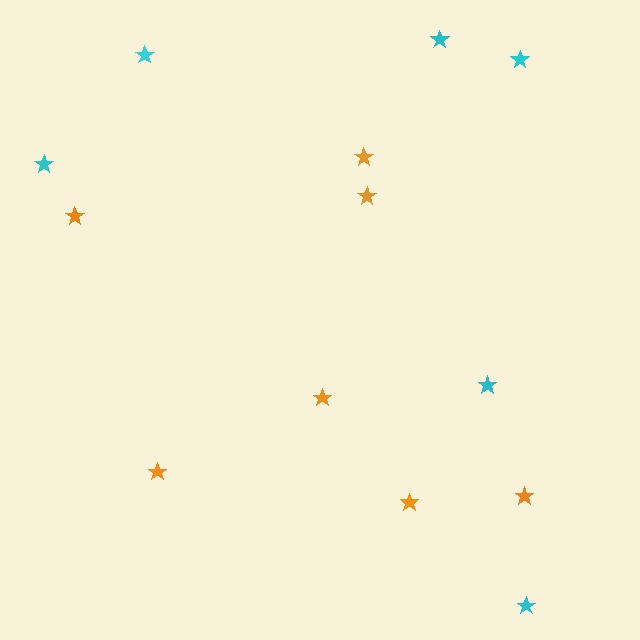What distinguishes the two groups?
There are 2 groups: one group of cyan stars (6) and one group of orange stars (7).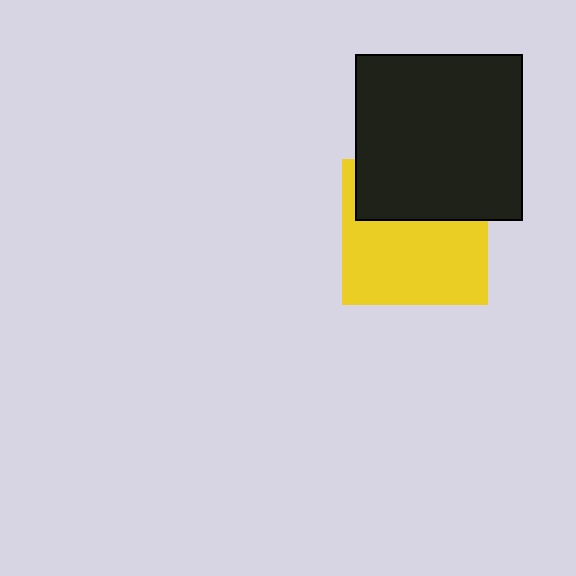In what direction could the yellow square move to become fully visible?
The yellow square could move down. That would shift it out from behind the black square entirely.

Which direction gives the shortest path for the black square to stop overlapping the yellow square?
Moving up gives the shortest separation.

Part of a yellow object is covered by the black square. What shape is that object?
It is a square.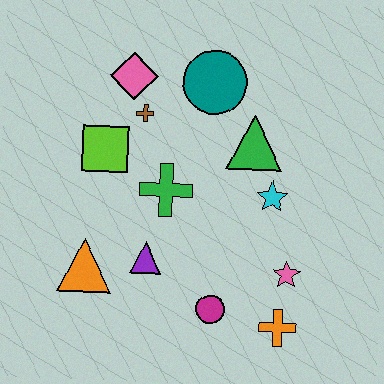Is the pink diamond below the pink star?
No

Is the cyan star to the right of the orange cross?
No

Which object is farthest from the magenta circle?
The pink diamond is farthest from the magenta circle.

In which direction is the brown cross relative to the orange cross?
The brown cross is above the orange cross.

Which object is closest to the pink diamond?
The brown cross is closest to the pink diamond.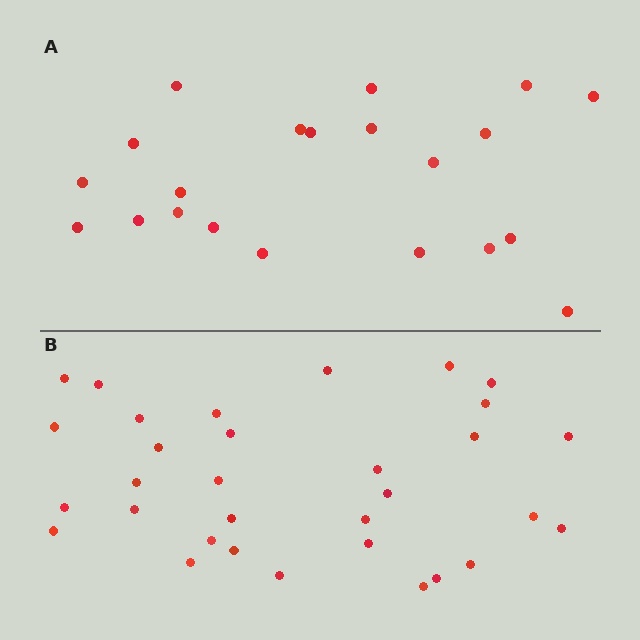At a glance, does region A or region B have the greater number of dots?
Region B (the bottom region) has more dots.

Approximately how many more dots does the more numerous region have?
Region B has roughly 12 or so more dots than region A.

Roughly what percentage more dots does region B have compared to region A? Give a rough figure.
About 50% more.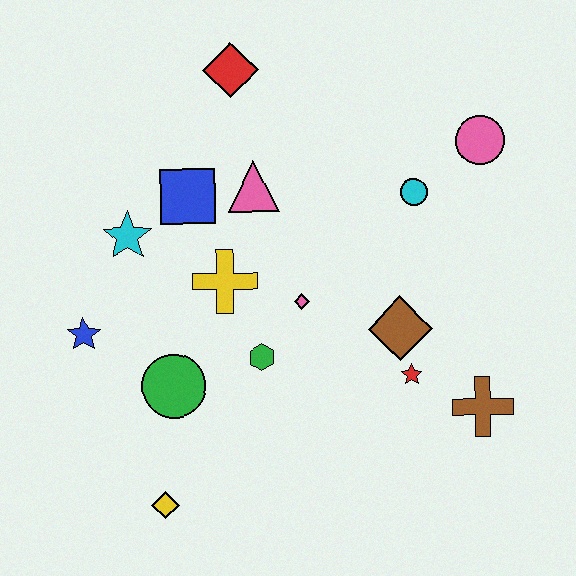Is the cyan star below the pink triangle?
Yes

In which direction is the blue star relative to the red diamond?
The blue star is below the red diamond.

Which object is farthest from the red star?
The red diamond is farthest from the red star.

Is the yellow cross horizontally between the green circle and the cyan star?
No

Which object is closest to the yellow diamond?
The green circle is closest to the yellow diamond.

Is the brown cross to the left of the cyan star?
No